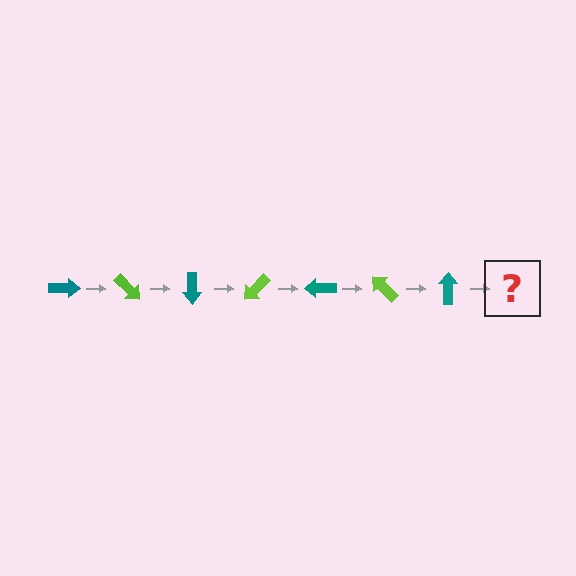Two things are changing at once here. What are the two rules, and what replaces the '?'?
The two rules are that it rotates 45 degrees each step and the color cycles through teal and lime. The '?' should be a lime arrow, rotated 315 degrees from the start.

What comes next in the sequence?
The next element should be a lime arrow, rotated 315 degrees from the start.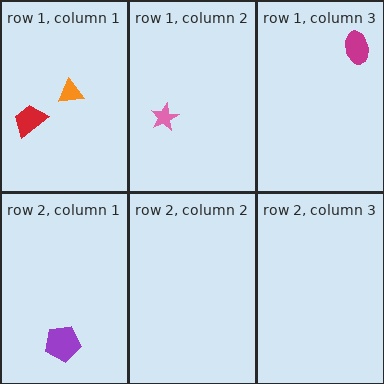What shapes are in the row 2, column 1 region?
The purple pentagon.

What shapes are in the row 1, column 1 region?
The orange triangle, the red trapezoid.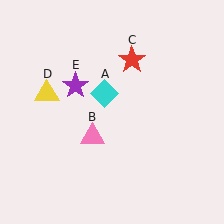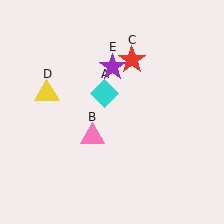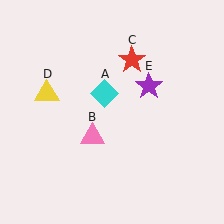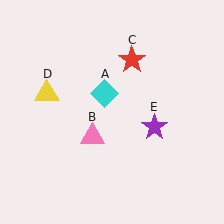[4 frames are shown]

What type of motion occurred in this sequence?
The purple star (object E) rotated clockwise around the center of the scene.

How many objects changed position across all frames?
1 object changed position: purple star (object E).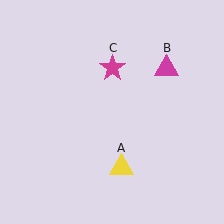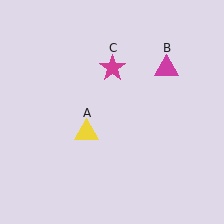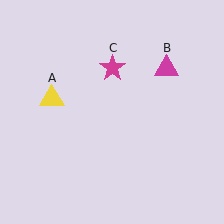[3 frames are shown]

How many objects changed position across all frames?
1 object changed position: yellow triangle (object A).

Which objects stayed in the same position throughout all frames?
Magenta triangle (object B) and magenta star (object C) remained stationary.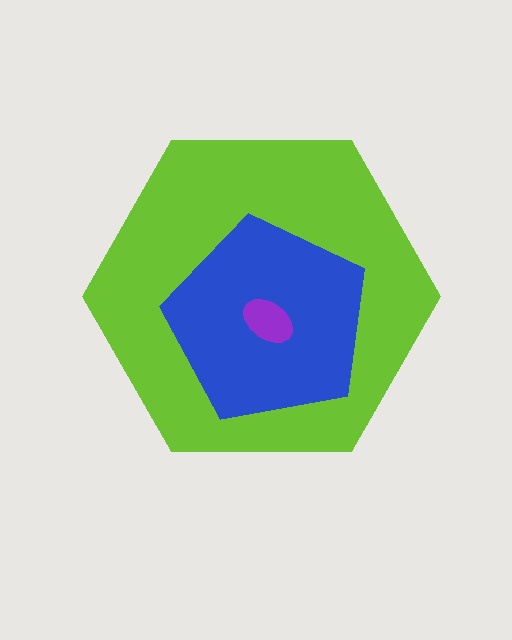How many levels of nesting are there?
3.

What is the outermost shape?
The lime hexagon.